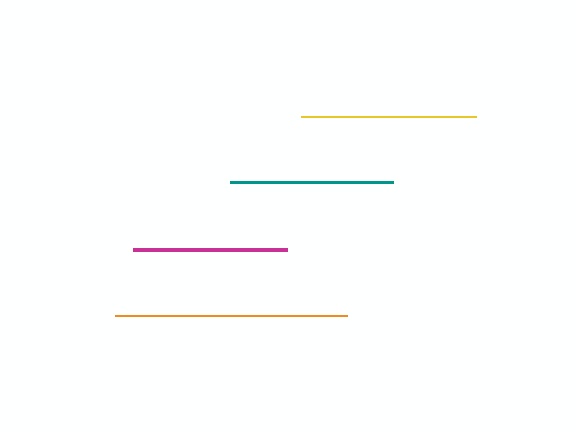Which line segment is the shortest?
The magenta line is the shortest at approximately 155 pixels.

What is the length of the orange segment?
The orange segment is approximately 233 pixels long.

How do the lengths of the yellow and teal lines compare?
The yellow and teal lines are approximately the same length.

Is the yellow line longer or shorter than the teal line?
The yellow line is longer than the teal line.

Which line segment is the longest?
The orange line is the longest at approximately 233 pixels.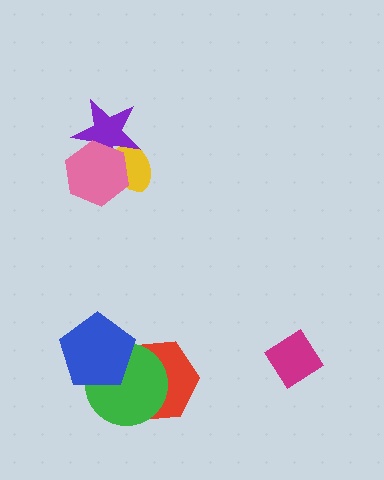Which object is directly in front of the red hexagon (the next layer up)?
The green circle is directly in front of the red hexagon.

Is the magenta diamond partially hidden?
No, no other shape covers it.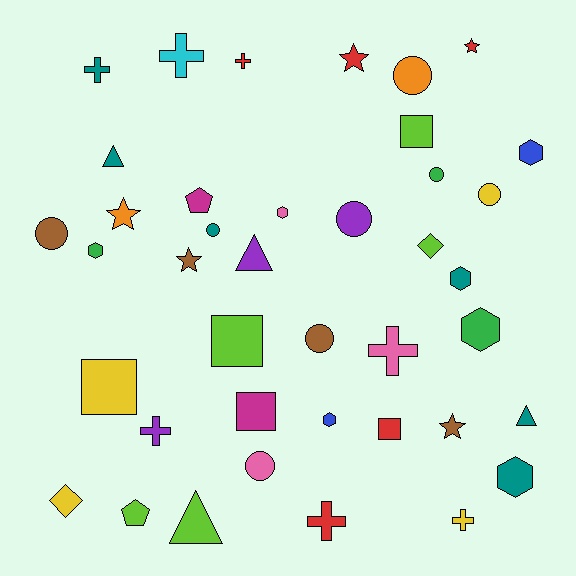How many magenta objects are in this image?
There are 2 magenta objects.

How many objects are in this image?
There are 40 objects.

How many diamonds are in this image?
There are 2 diamonds.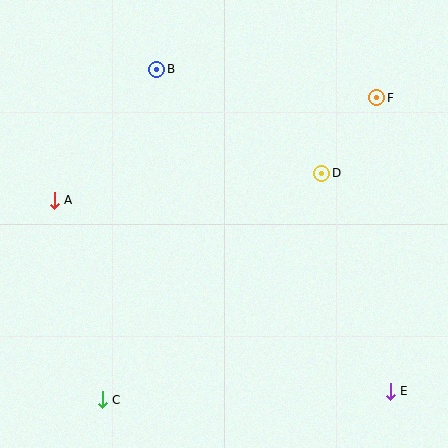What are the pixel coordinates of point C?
Point C is at (102, 400).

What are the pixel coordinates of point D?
Point D is at (322, 173).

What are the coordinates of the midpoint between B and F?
The midpoint between B and F is at (267, 83).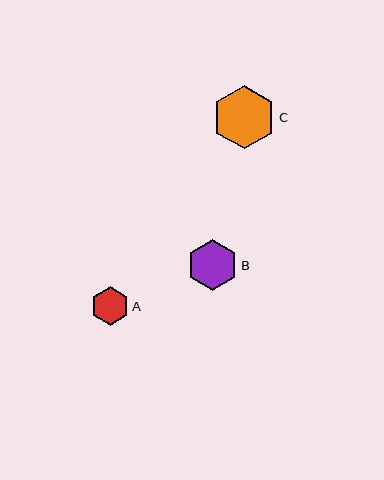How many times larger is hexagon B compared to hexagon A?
Hexagon B is approximately 1.3 times the size of hexagon A.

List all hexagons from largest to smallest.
From largest to smallest: C, B, A.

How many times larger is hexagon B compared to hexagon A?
Hexagon B is approximately 1.3 times the size of hexagon A.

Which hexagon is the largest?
Hexagon C is the largest with a size of approximately 63 pixels.